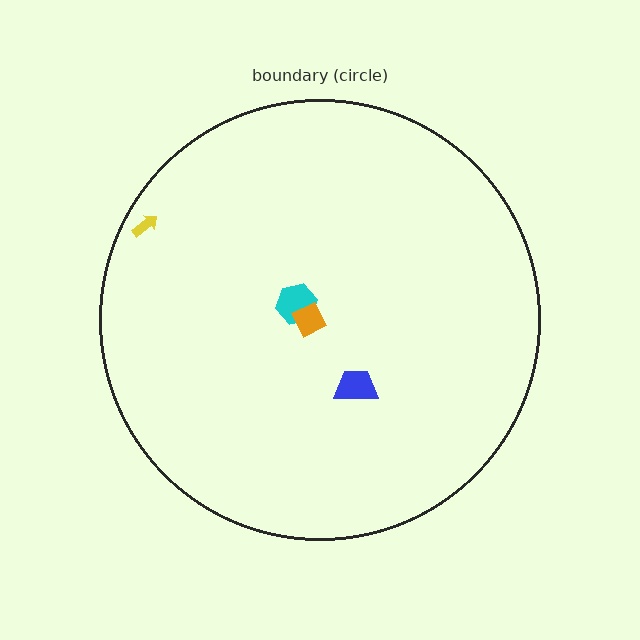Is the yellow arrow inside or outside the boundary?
Inside.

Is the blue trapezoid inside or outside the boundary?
Inside.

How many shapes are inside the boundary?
4 inside, 0 outside.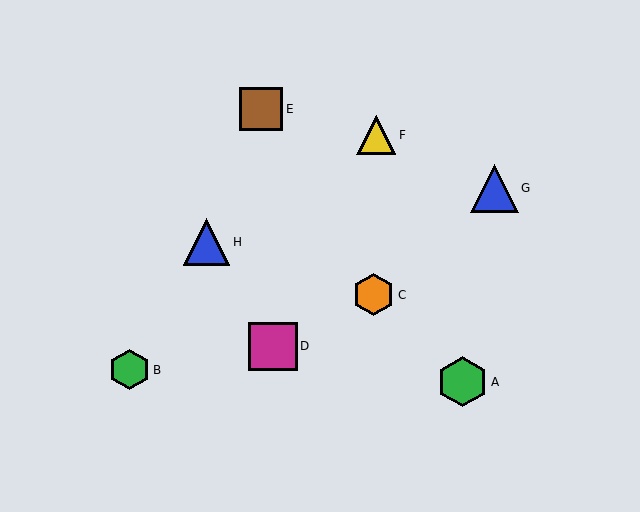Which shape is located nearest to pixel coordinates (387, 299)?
The orange hexagon (labeled C) at (373, 295) is nearest to that location.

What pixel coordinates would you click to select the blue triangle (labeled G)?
Click at (495, 188) to select the blue triangle G.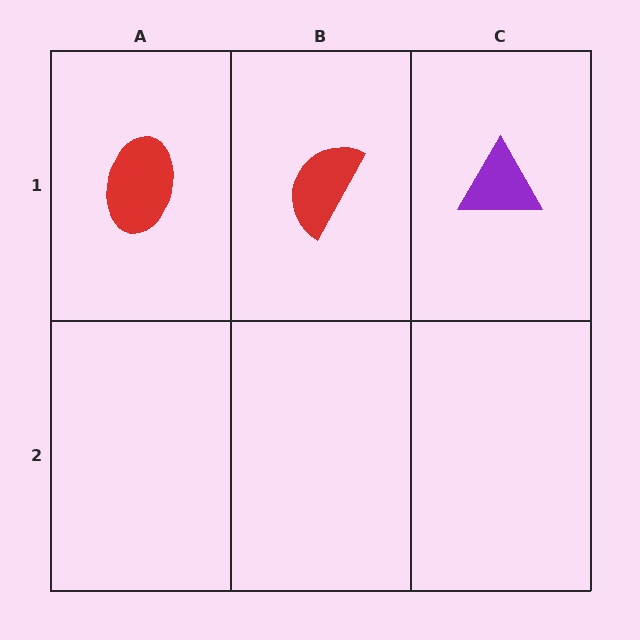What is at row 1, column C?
A purple triangle.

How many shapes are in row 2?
0 shapes.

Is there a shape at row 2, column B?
No, that cell is empty.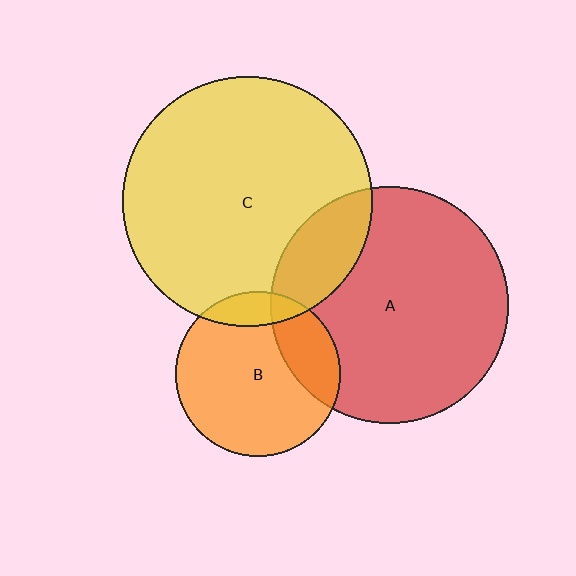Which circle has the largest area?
Circle C (yellow).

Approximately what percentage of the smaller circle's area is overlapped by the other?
Approximately 20%.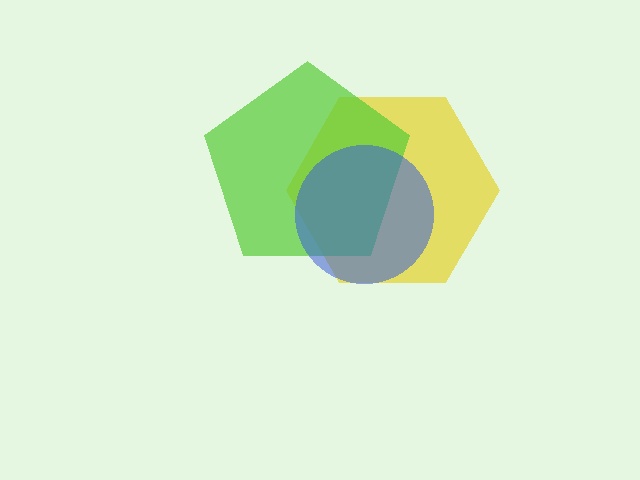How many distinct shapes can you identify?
There are 3 distinct shapes: a yellow hexagon, a lime pentagon, a blue circle.